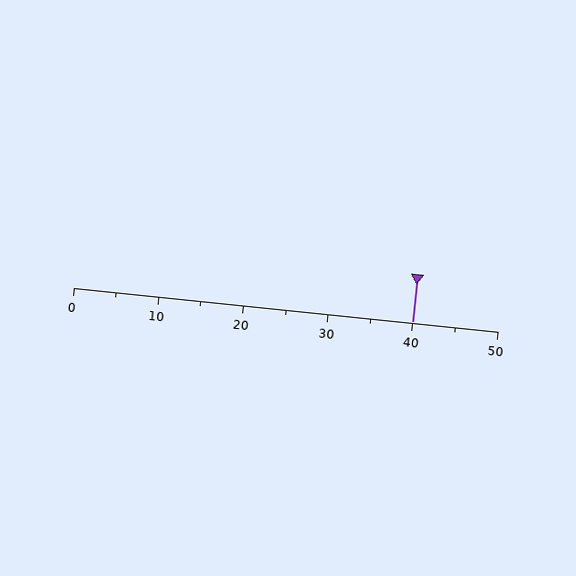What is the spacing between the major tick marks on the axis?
The major ticks are spaced 10 apart.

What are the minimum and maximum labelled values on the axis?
The axis runs from 0 to 50.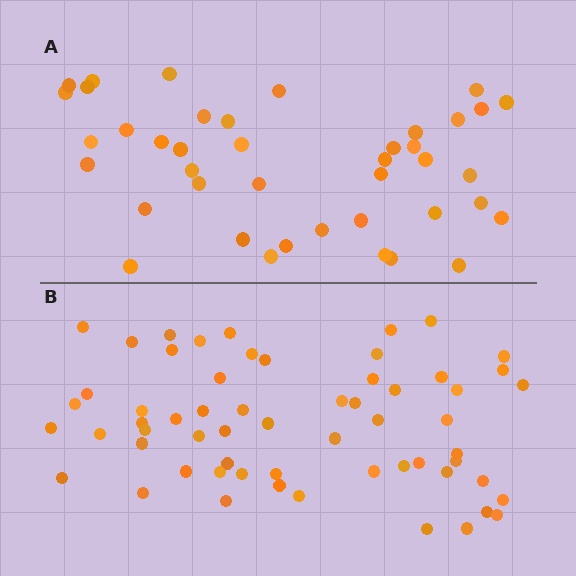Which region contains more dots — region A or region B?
Region B (the bottom region) has more dots.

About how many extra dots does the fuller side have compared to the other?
Region B has approximately 20 more dots than region A.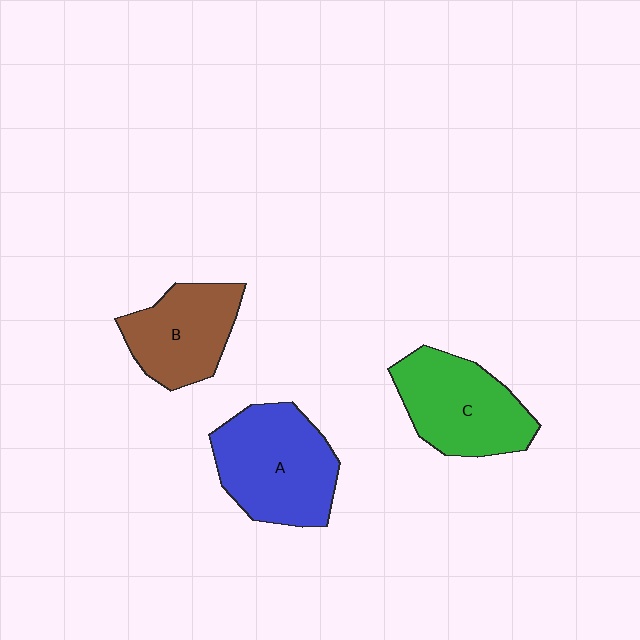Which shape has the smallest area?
Shape B (brown).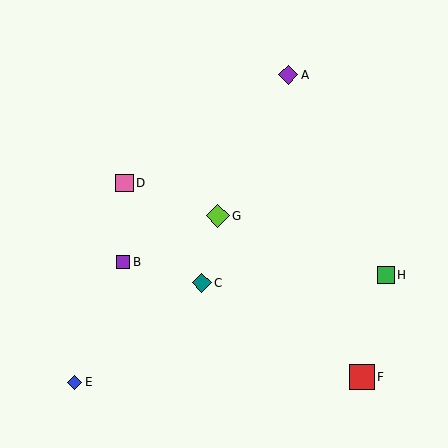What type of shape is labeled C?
Shape C is a teal diamond.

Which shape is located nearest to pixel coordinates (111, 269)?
The purple square (labeled B) at (123, 262) is nearest to that location.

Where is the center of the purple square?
The center of the purple square is at (123, 262).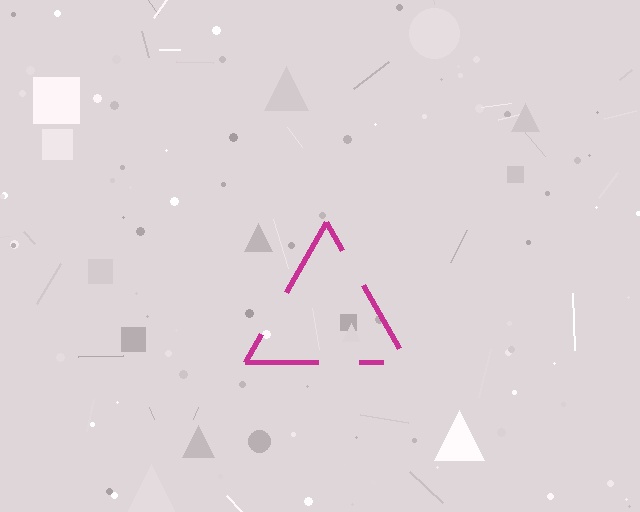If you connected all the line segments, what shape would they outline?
They would outline a triangle.